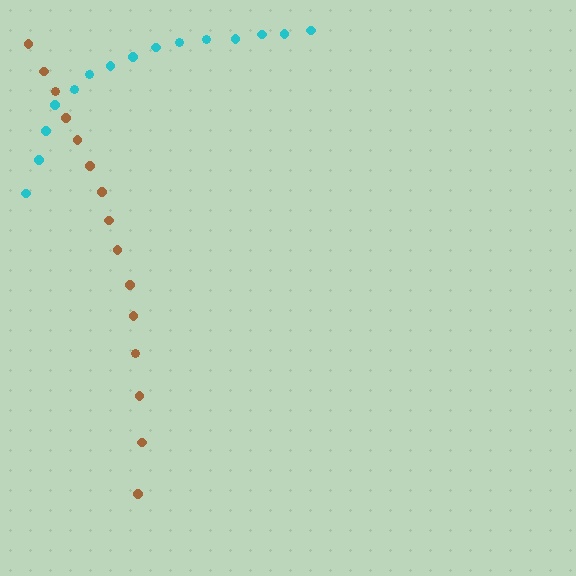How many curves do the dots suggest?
There are 2 distinct paths.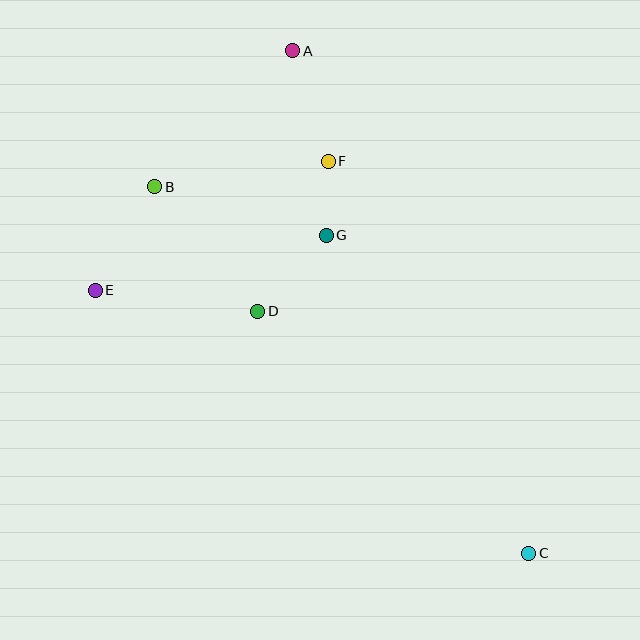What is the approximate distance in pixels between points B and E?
The distance between B and E is approximately 119 pixels.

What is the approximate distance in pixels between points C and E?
The distance between C and E is approximately 507 pixels.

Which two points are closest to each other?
Points F and G are closest to each other.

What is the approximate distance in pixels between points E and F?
The distance between E and F is approximately 266 pixels.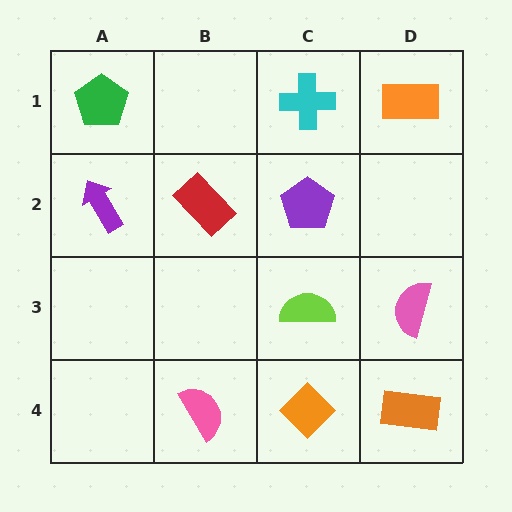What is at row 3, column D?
A pink semicircle.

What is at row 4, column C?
An orange diamond.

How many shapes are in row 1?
3 shapes.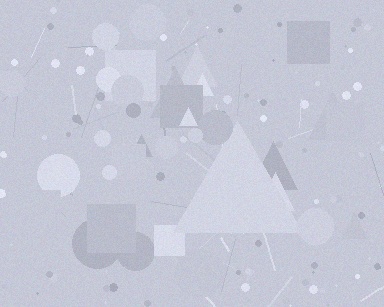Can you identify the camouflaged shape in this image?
The camouflaged shape is a triangle.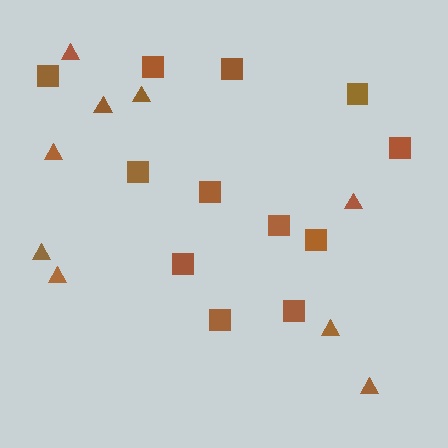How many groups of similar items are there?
There are 2 groups: one group of triangles (9) and one group of squares (12).